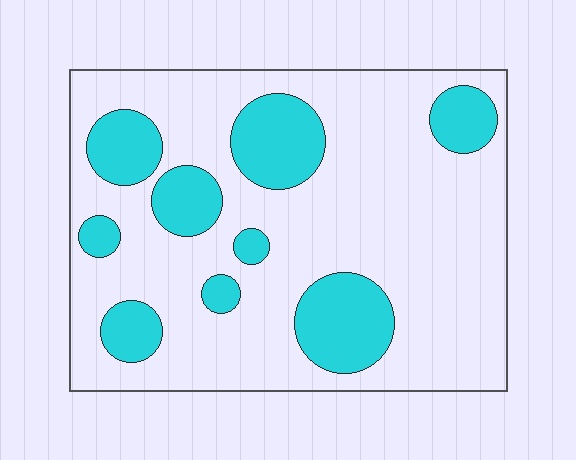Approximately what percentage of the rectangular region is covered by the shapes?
Approximately 25%.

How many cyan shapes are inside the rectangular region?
9.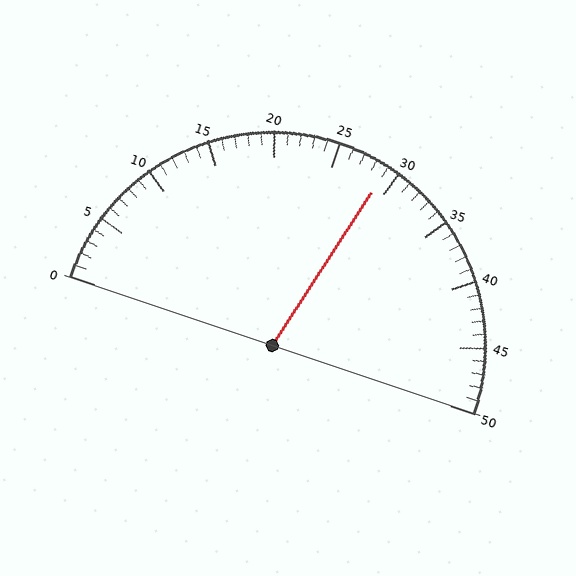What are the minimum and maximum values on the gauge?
The gauge ranges from 0 to 50.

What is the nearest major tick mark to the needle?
The nearest major tick mark is 30.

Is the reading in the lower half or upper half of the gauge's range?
The reading is in the upper half of the range (0 to 50).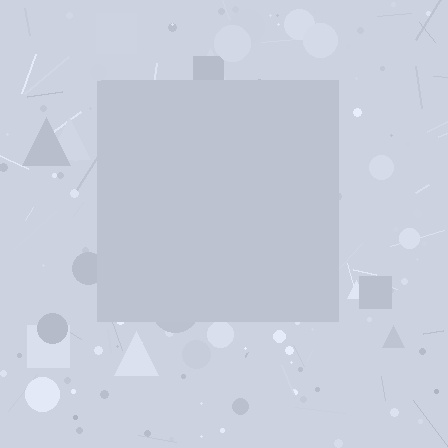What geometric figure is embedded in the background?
A square is embedded in the background.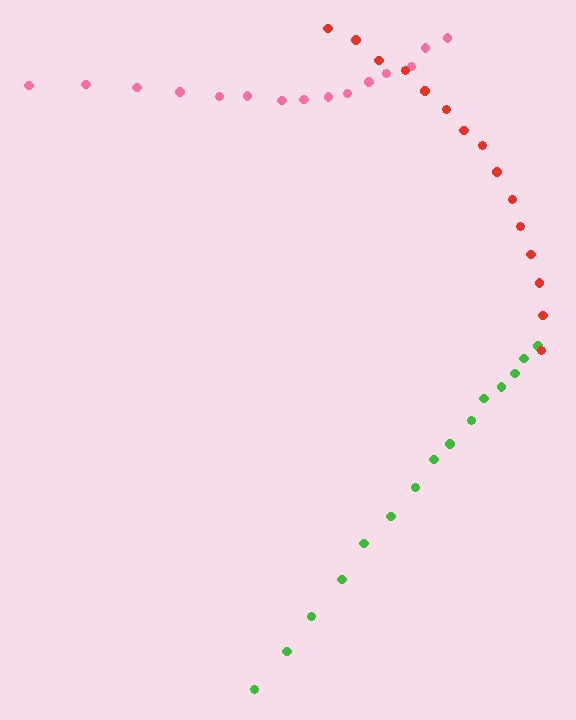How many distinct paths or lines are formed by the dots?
There are 3 distinct paths.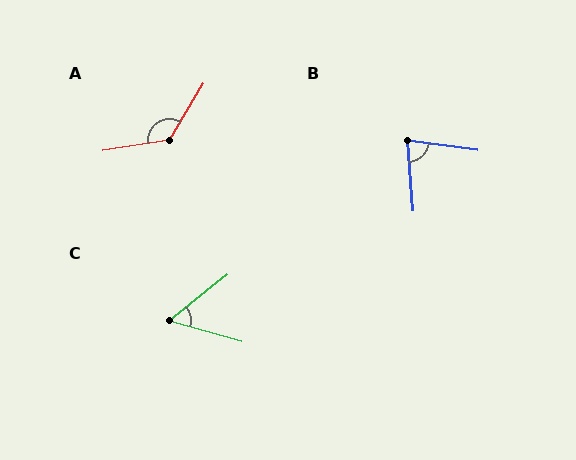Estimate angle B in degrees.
Approximately 78 degrees.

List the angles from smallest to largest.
C (55°), B (78°), A (130°).